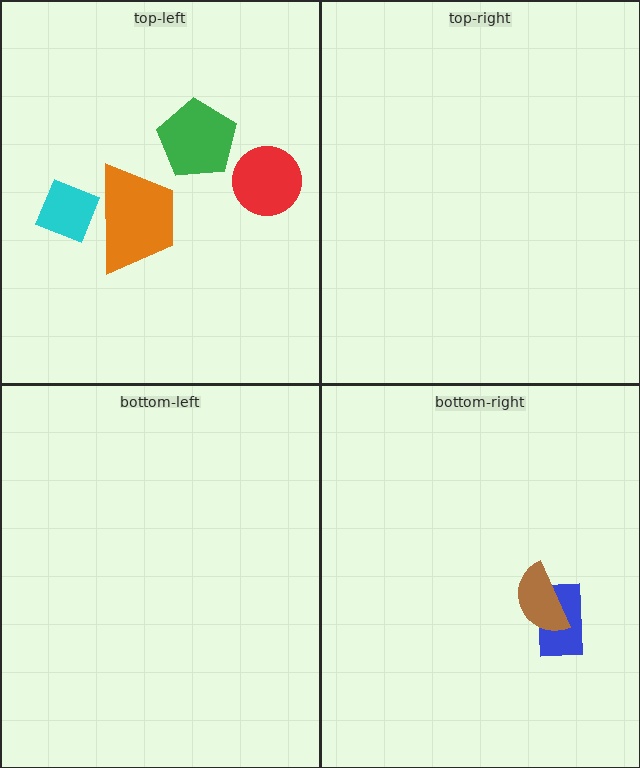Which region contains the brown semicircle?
The bottom-right region.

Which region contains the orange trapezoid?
The top-left region.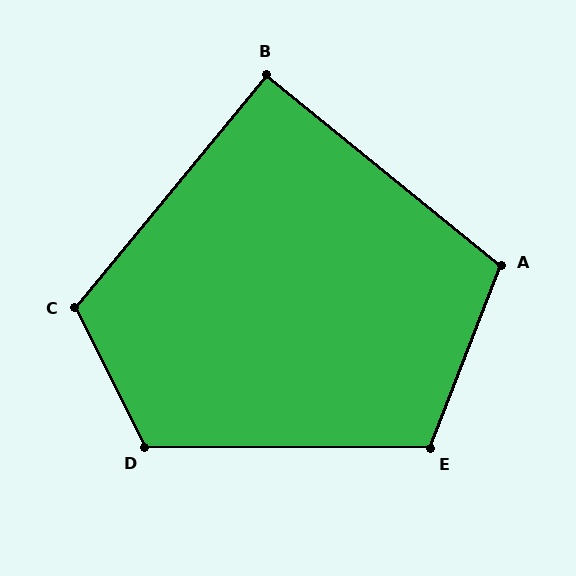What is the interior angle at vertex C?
Approximately 114 degrees (obtuse).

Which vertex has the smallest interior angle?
B, at approximately 90 degrees.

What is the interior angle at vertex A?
Approximately 108 degrees (obtuse).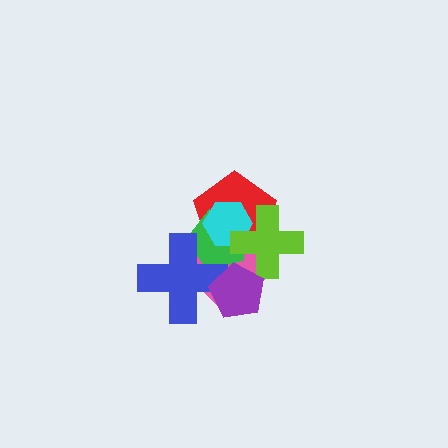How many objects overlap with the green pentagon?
6 objects overlap with the green pentagon.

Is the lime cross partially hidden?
Yes, it is partially covered by another shape.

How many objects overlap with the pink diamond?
6 objects overlap with the pink diamond.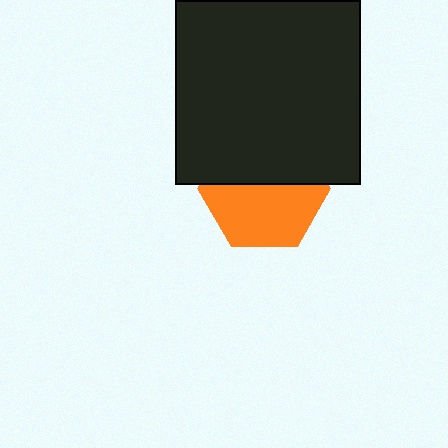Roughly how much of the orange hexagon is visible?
About half of it is visible (roughly 54%).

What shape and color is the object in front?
The object in front is a black square.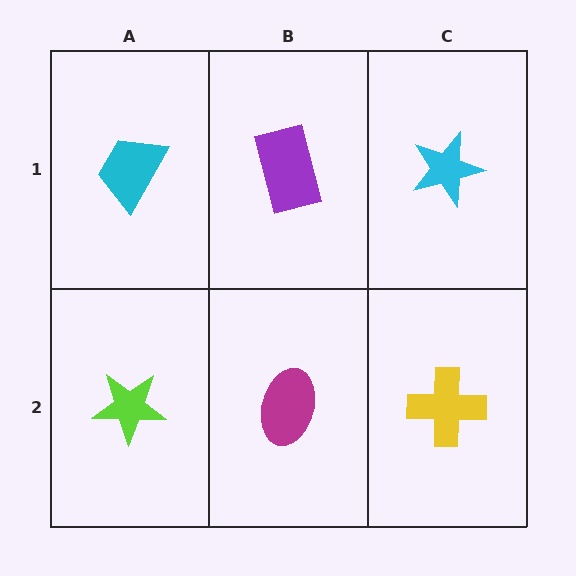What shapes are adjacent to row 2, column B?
A purple rectangle (row 1, column B), a lime star (row 2, column A), a yellow cross (row 2, column C).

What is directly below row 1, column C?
A yellow cross.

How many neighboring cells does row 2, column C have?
2.